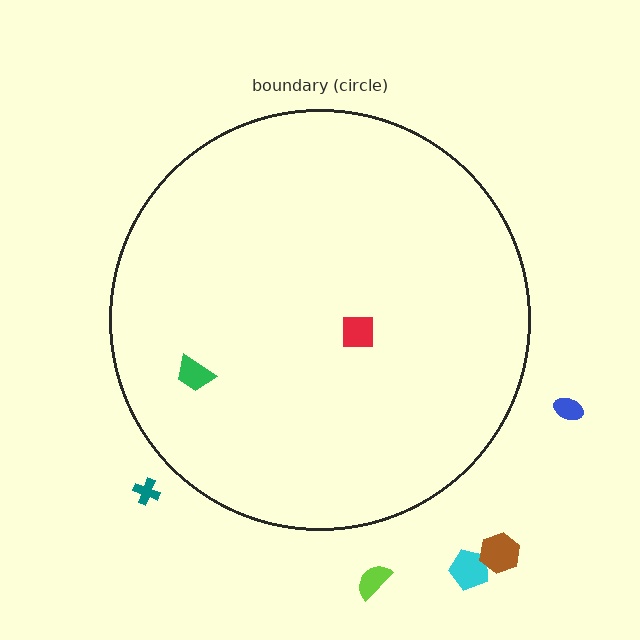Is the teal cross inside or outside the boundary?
Outside.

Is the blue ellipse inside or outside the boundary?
Outside.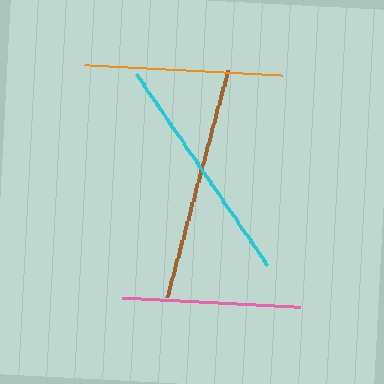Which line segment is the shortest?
The pink line is the shortest at approximately 177 pixels.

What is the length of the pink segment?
The pink segment is approximately 177 pixels long.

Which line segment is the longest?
The brown line is the longest at approximately 235 pixels.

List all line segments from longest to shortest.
From longest to shortest: brown, cyan, orange, pink.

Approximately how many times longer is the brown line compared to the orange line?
The brown line is approximately 1.2 times the length of the orange line.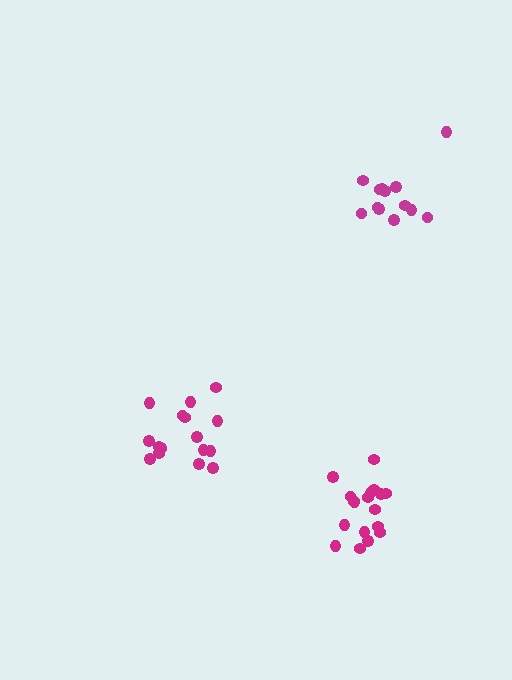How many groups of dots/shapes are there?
There are 3 groups.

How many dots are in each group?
Group 1: 13 dots, Group 2: 18 dots, Group 3: 17 dots (48 total).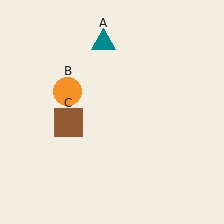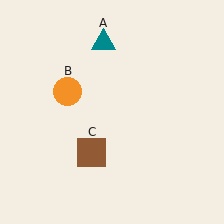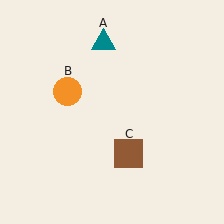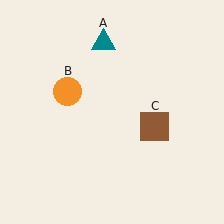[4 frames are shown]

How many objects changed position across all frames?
1 object changed position: brown square (object C).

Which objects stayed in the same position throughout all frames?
Teal triangle (object A) and orange circle (object B) remained stationary.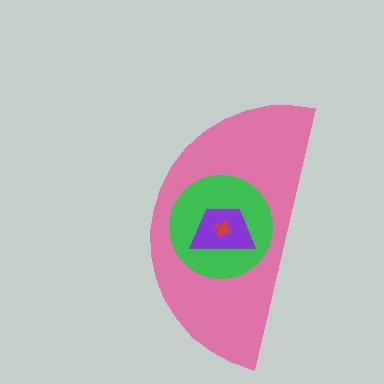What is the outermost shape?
The pink semicircle.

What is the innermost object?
The red cross.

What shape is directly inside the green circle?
The purple trapezoid.